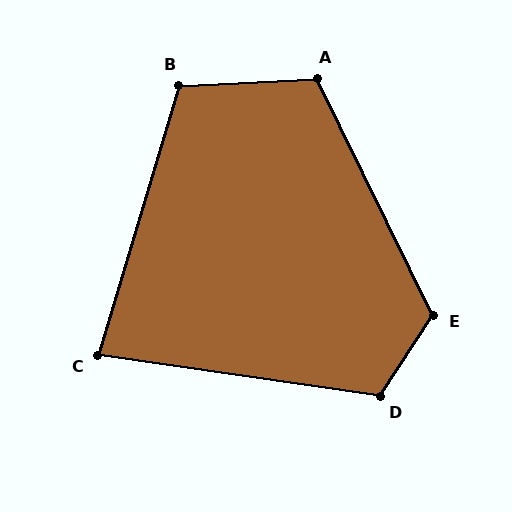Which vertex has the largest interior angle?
E, at approximately 120 degrees.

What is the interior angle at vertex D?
Approximately 115 degrees (obtuse).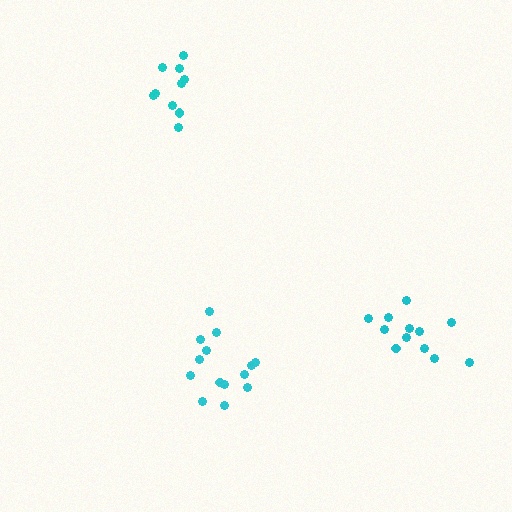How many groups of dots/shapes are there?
There are 3 groups.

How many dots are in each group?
Group 1: 12 dots, Group 2: 14 dots, Group 3: 10 dots (36 total).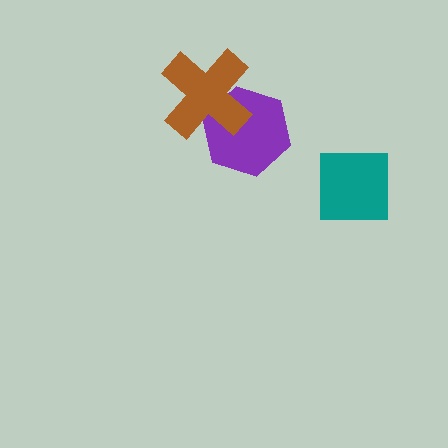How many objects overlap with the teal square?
0 objects overlap with the teal square.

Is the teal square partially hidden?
No, no other shape covers it.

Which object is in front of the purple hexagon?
The brown cross is in front of the purple hexagon.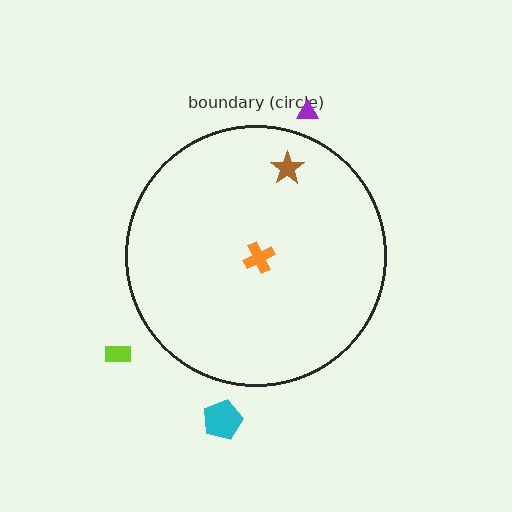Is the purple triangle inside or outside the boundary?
Outside.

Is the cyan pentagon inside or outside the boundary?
Outside.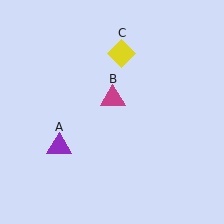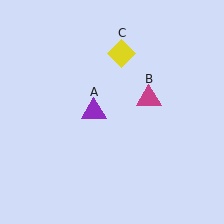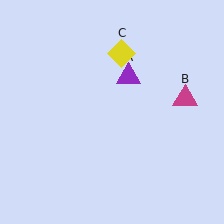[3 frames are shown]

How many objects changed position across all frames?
2 objects changed position: purple triangle (object A), magenta triangle (object B).